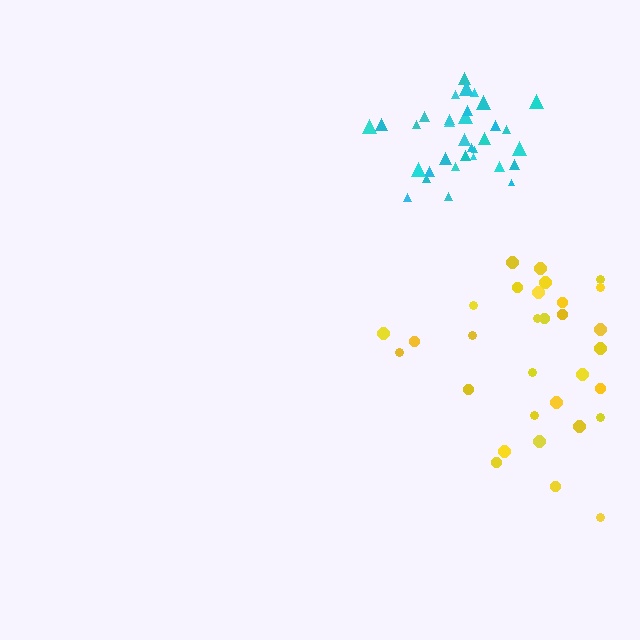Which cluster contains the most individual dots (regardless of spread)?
Cyan (34).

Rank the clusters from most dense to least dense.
cyan, yellow.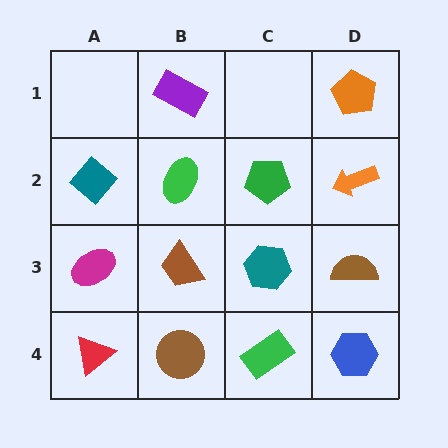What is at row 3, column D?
A brown semicircle.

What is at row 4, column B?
A brown circle.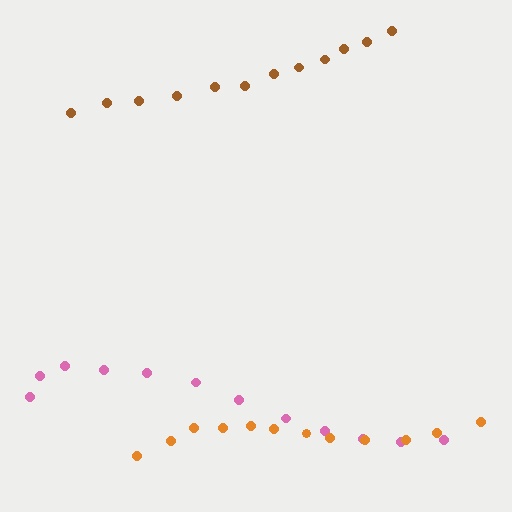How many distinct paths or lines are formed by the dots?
There are 3 distinct paths.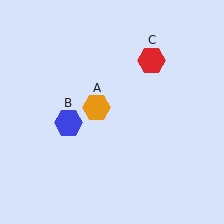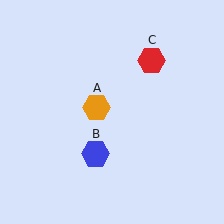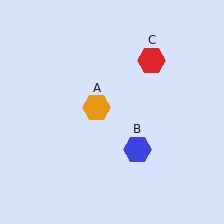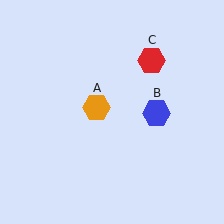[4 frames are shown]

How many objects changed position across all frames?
1 object changed position: blue hexagon (object B).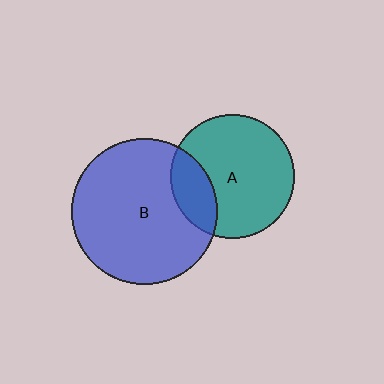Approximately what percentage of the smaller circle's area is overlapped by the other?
Approximately 20%.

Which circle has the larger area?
Circle B (blue).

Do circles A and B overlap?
Yes.